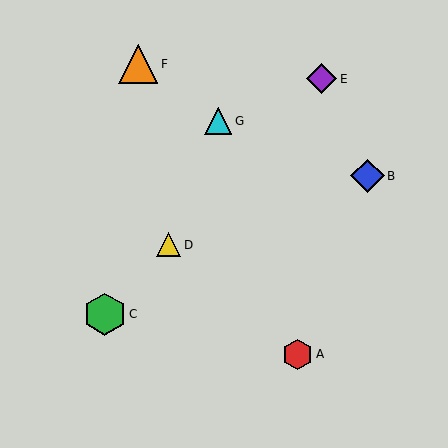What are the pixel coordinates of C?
Object C is at (105, 314).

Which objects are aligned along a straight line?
Objects C, D, E are aligned along a straight line.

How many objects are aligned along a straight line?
3 objects (C, D, E) are aligned along a straight line.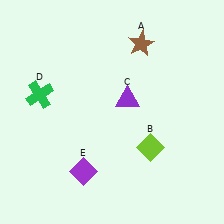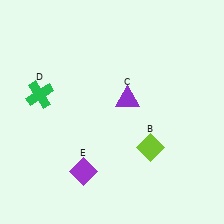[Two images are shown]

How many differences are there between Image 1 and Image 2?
There is 1 difference between the two images.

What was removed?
The brown star (A) was removed in Image 2.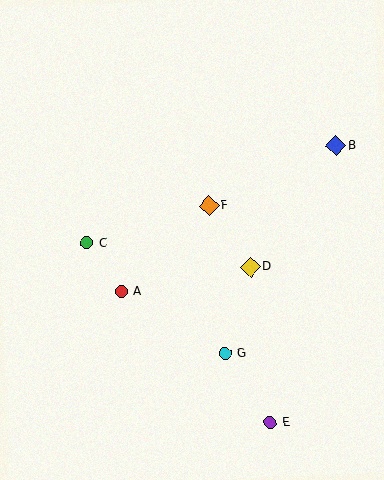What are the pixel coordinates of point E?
Point E is at (270, 423).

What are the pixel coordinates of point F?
Point F is at (209, 206).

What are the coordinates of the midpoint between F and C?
The midpoint between F and C is at (148, 224).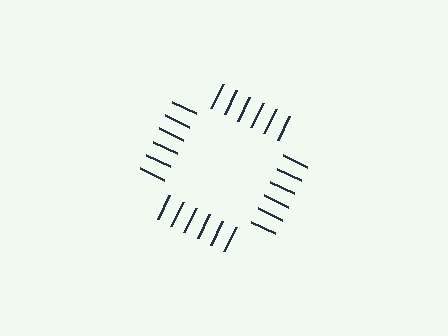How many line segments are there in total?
24 — 6 along each of the 4 edges.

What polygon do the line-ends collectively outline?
An illusory square — the line segments terminate on its edges but no continuous stroke is drawn.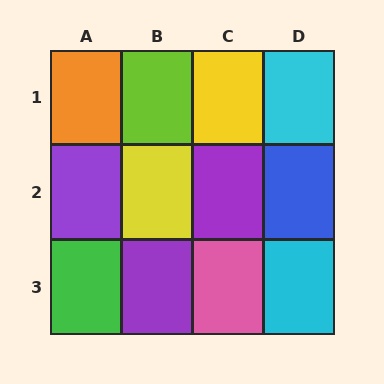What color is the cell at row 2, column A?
Purple.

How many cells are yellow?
2 cells are yellow.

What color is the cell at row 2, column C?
Purple.